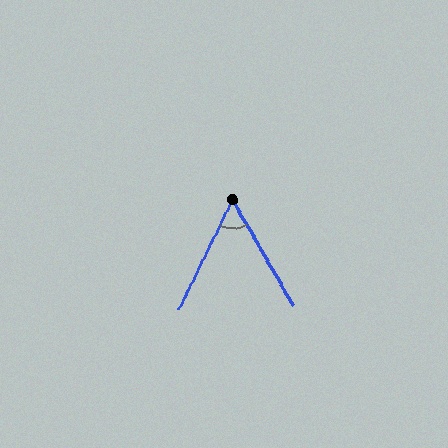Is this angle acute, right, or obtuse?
It is acute.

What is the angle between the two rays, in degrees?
Approximately 56 degrees.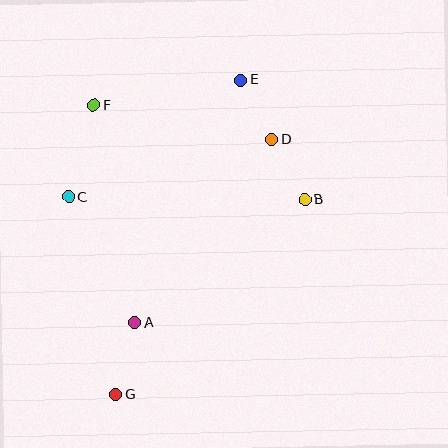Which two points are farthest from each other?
Points E and G are farthest from each other.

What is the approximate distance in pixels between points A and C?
The distance between A and C is approximately 142 pixels.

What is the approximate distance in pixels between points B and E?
The distance between B and E is approximately 136 pixels.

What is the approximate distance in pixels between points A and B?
The distance between A and B is approximately 210 pixels.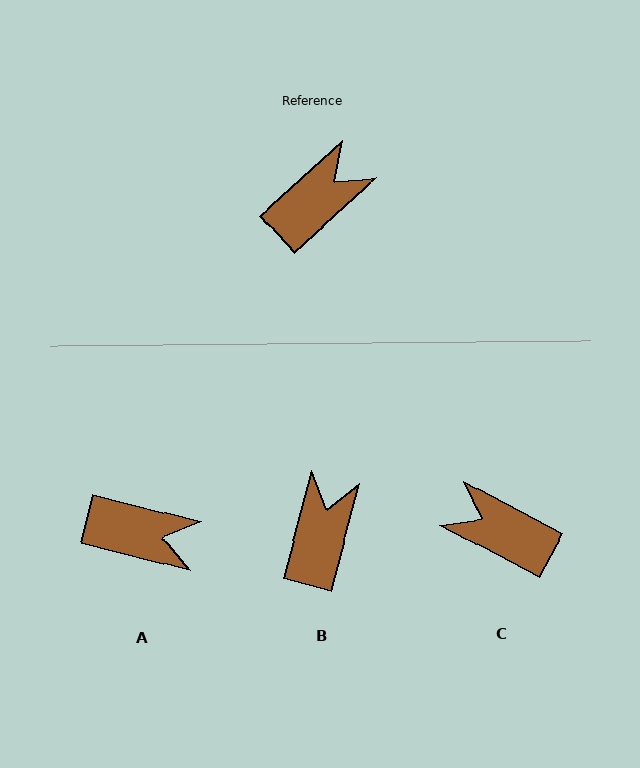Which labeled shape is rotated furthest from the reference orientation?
C, about 110 degrees away.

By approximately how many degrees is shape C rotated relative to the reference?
Approximately 110 degrees counter-clockwise.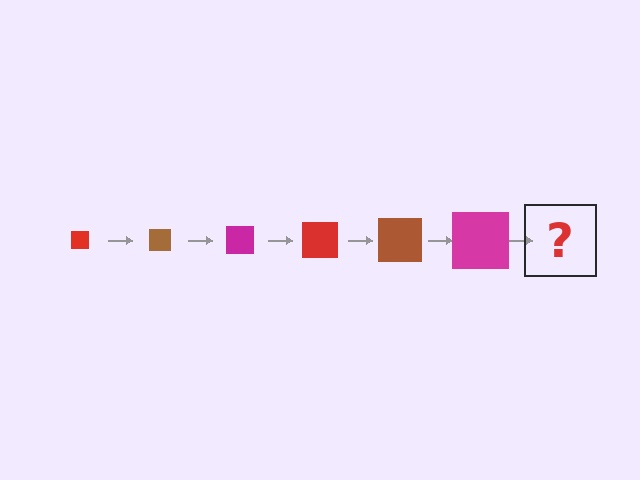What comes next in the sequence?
The next element should be a red square, larger than the previous one.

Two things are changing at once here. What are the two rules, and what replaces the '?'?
The two rules are that the square grows larger each step and the color cycles through red, brown, and magenta. The '?' should be a red square, larger than the previous one.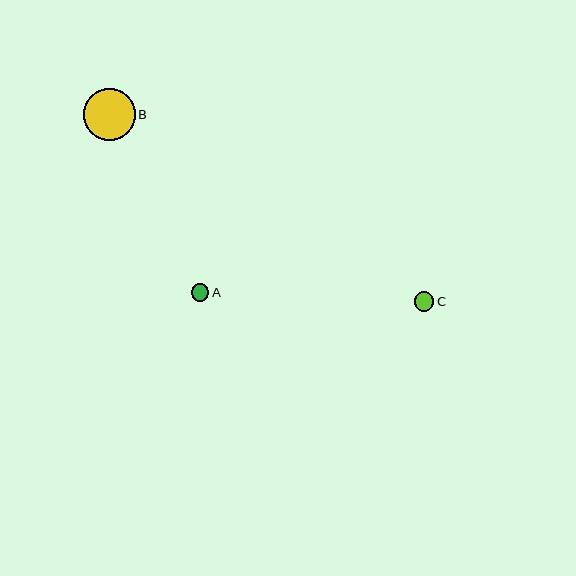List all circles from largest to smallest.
From largest to smallest: B, C, A.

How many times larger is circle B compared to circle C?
Circle B is approximately 2.6 times the size of circle C.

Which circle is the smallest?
Circle A is the smallest with a size of approximately 18 pixels.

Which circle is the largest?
Circle B is the largest with a size of approximately 52 pixels.